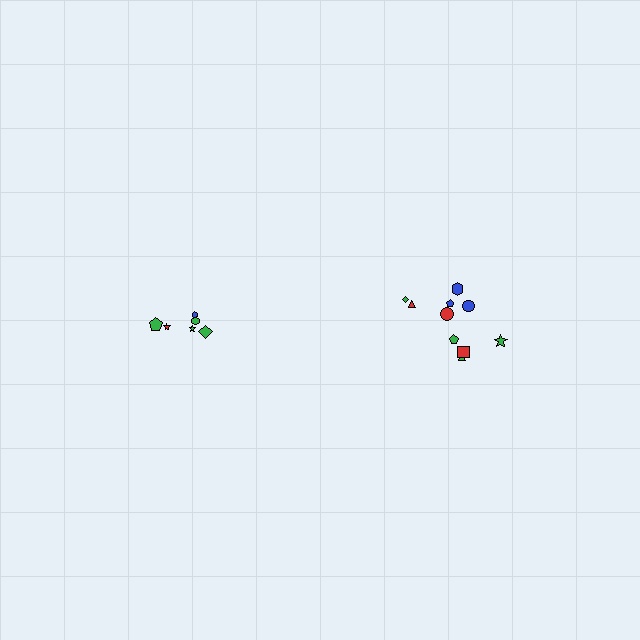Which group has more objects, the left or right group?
The right group.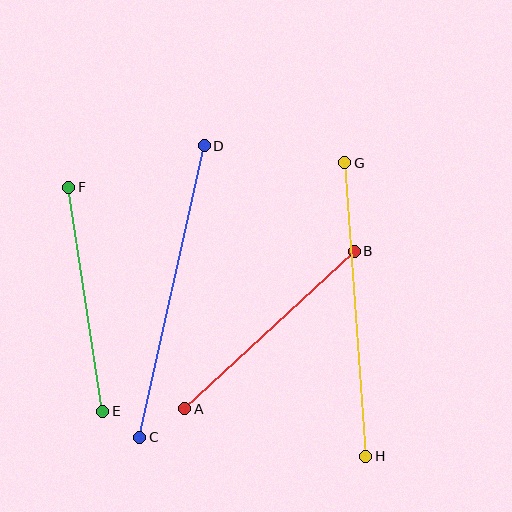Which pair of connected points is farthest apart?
Points C and D are farthest apart.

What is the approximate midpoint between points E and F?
The midpoint is at approximately (86, 299) pixels.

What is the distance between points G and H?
The distance is approximately 294 pixels.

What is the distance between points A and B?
The distance is approximately 231 pixels.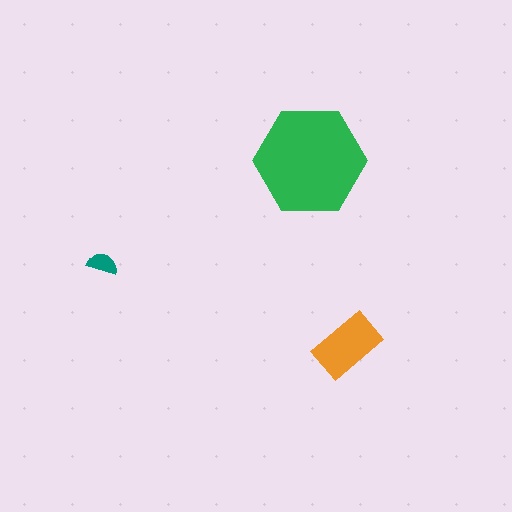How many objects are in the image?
There are 3 objects in the image.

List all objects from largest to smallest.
The green hexagon, the orange rectangle, the teal semicircle.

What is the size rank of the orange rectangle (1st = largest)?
2nd.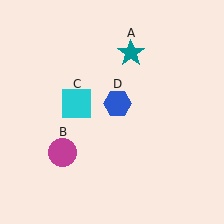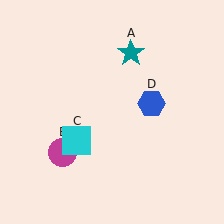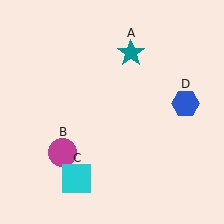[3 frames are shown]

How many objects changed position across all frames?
2 objects changed position: cyan square (object C), blue hexagon (object D).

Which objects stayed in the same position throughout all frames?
Teal star (object A) and magenta circle (object B) remained stationary.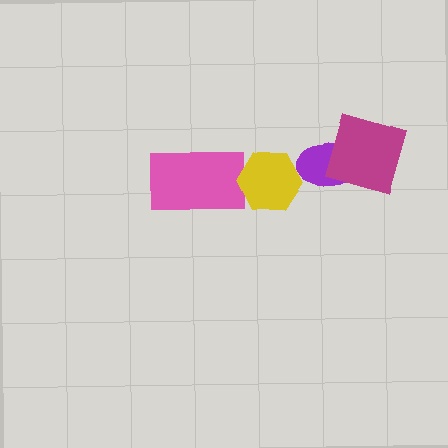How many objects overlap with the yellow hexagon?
0 objects overlap with the yellow hexagon.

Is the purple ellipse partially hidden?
Yes, it is partially covered by another shape.